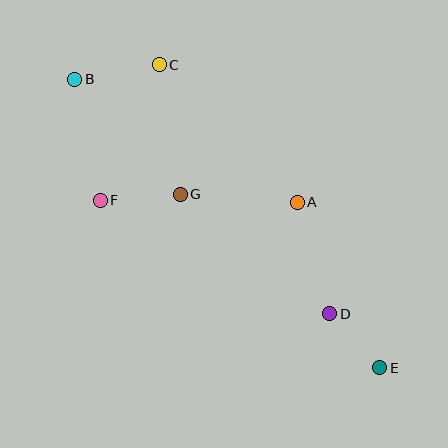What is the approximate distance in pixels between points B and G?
The distance between B and G is approximately 156 pixels.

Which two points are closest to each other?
Points D and E are closest to each other.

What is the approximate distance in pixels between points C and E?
The distance between C and E is approximately 375 pixels.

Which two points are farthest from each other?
Points B and E are farthest from each other.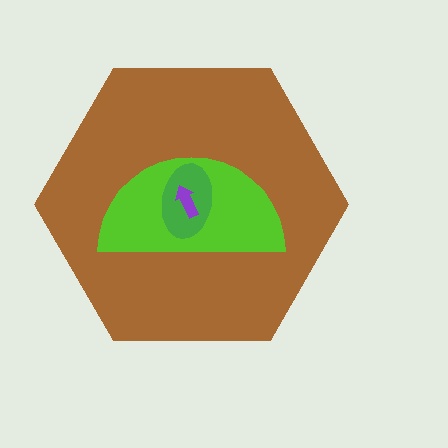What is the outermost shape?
The brown hexagon.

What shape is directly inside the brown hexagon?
The lime semicircle.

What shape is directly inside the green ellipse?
The purple arrow.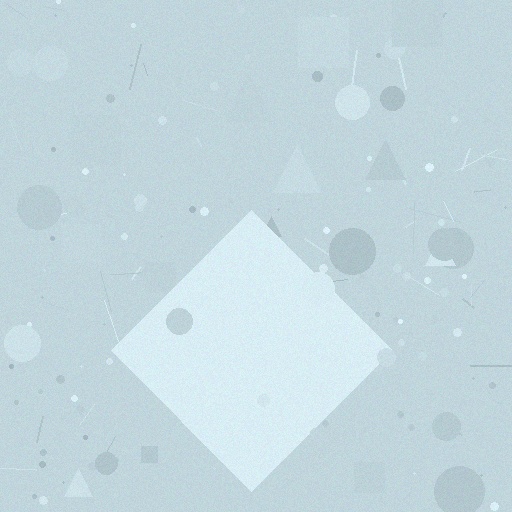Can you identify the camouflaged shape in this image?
The camouflaged shape is a diamond.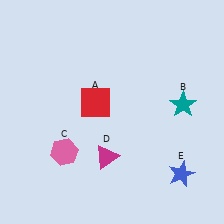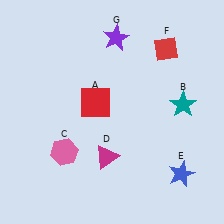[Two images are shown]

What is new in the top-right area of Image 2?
A purple star (G) was added in the top-right area of Image 2.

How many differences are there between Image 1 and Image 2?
There are 2 differences between the two images.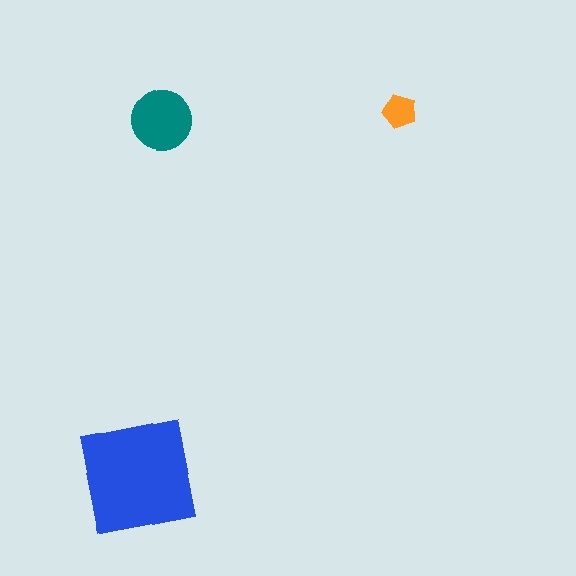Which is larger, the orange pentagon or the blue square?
The blue square.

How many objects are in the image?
There are 3 objects in the image.